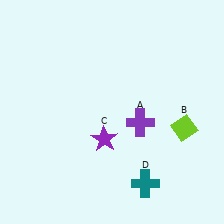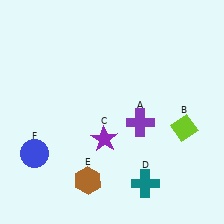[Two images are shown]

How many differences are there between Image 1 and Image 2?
There are 2 differences between the two images.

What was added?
A brown hexagon (E), a blue circle (F) were added in Image 2.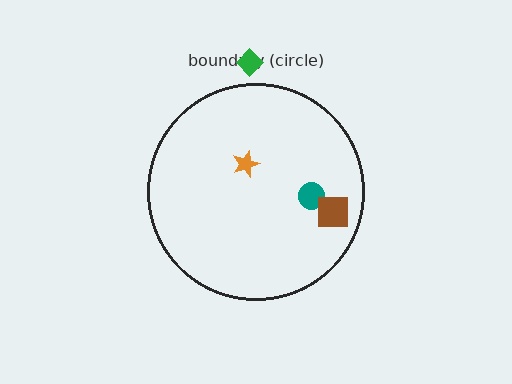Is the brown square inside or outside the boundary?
Inside.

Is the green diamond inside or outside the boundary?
Outside.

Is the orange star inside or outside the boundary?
Inside.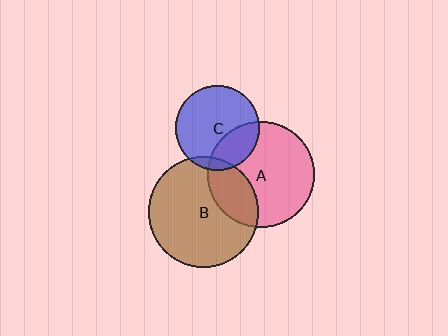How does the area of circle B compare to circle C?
Approximately 1.7 times.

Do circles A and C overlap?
Yes.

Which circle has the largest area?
Circle B (brown).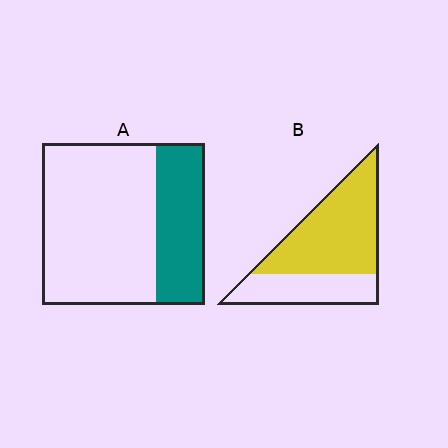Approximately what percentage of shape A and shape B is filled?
A is approximately 30% and B is approximately 65%.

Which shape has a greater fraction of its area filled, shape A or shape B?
Shape B.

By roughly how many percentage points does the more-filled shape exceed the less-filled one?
By roughly 35 percentage points (B over A).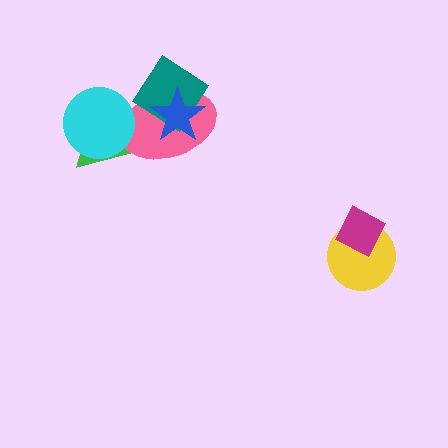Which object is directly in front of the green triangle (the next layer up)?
The pink ellipse is directly in front of the green triangle.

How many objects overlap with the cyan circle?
2 objects overlap with the cyan circle.